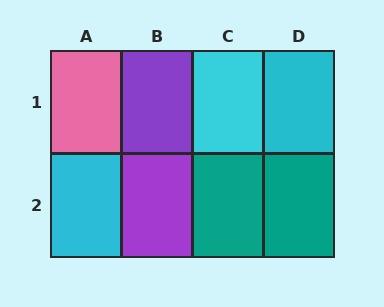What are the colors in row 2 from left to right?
Cyan, purple, teal, teal.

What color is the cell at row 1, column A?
Pink.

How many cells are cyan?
3 cells are cyan.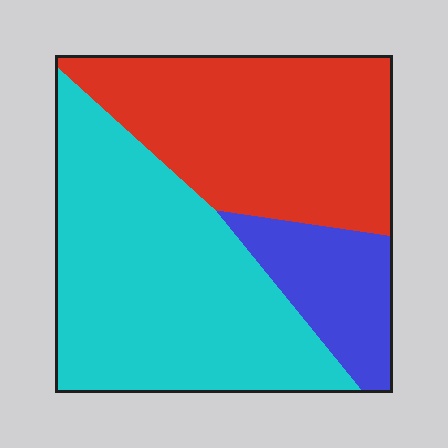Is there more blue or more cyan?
Cyan.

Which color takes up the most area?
Cyan, at roughly 50%.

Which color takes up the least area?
Blue, at roughly 15%.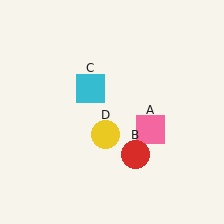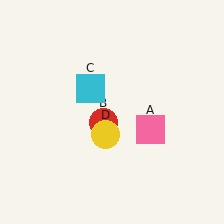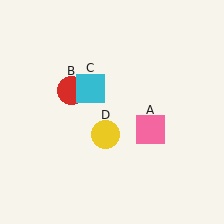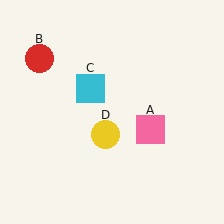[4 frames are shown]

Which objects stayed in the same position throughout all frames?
Pink square (object A) and cyan square (object C) and yellow circle (object D) remained stationary.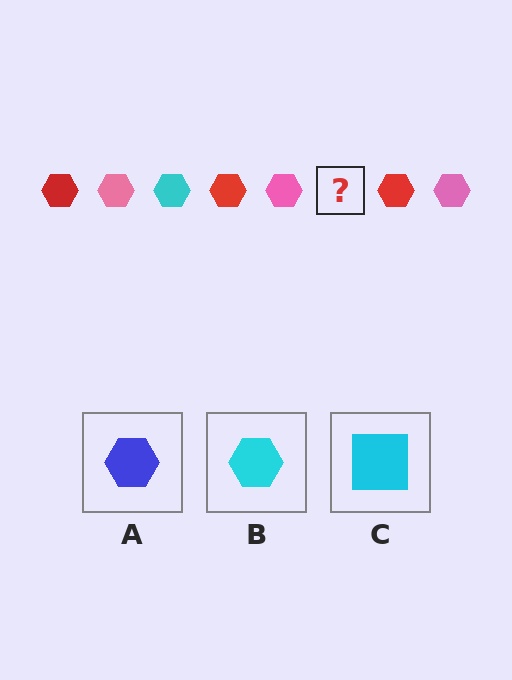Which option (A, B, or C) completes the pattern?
B.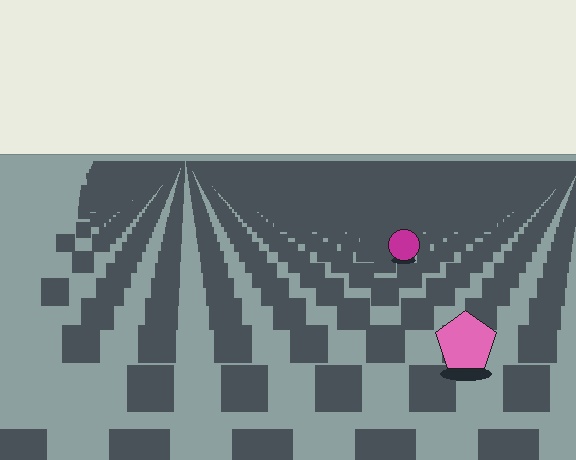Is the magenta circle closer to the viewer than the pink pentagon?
No. The pink pentagon is closer — you can tell from the texture gradient: the ground texture is coarser near it.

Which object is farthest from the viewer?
The magenta circle is farthest from the viewer. It appears smaller and the ground texture around it is denser.